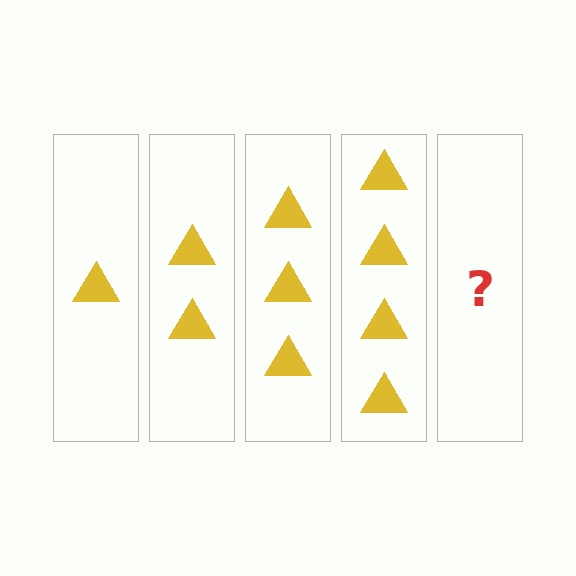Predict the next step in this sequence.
The next step is 5 triangles.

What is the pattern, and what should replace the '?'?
The pattern is that each step adds one more triangle. The '?' should be 5 triangles.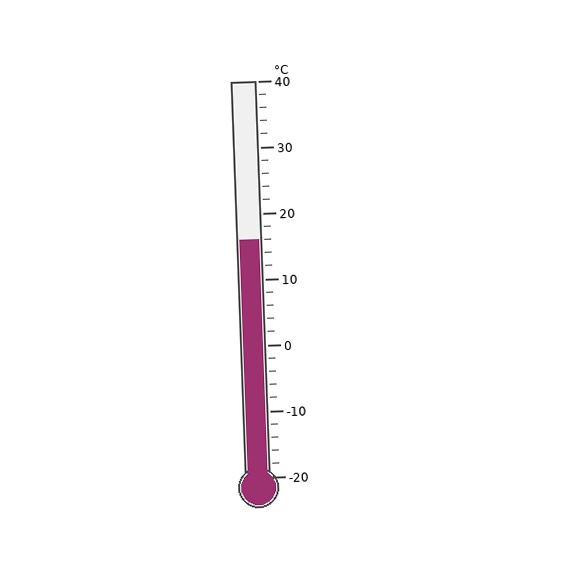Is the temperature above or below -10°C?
The temperature is above -10°C.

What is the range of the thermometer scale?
The thermometer scale ranges from -20°C to 40°C.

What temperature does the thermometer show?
The thermometer shows approximately 16°C.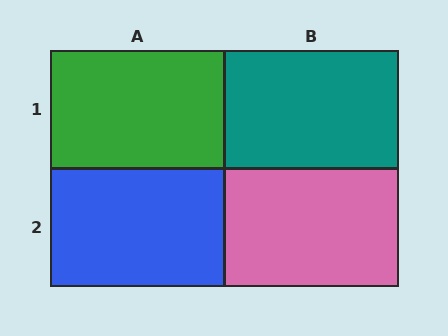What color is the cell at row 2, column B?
Pink.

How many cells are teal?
1 cell is teal.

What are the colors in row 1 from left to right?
Green, teal.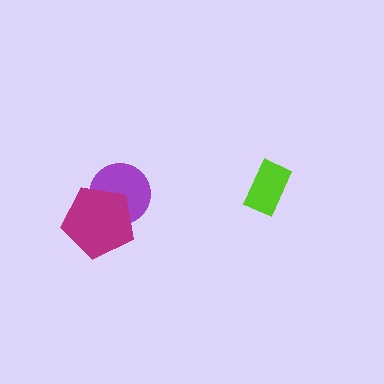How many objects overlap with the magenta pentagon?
1 object overlaps with the magenta pentagon.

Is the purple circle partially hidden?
Yes, it is partially covered by another shape.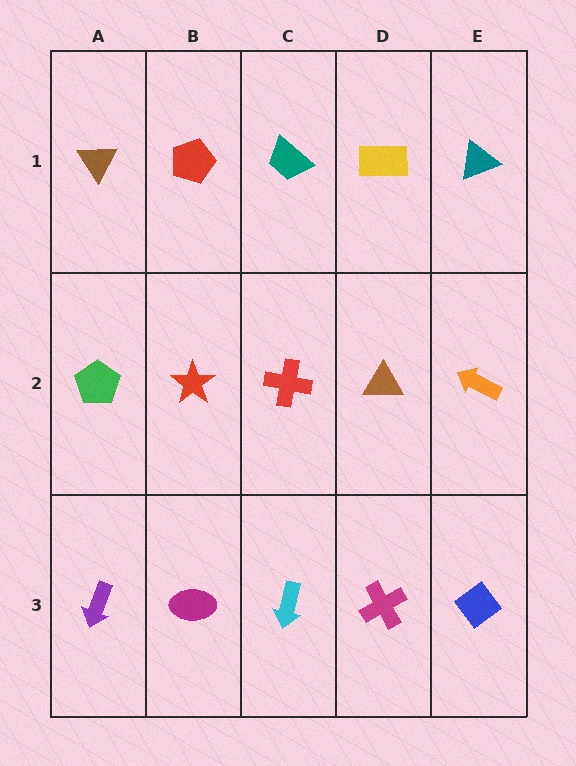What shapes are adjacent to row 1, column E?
An orange arrow (row 2, column E), a yellow rectangle (row 1, column D).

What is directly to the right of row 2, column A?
A red star.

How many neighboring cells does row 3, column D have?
3.